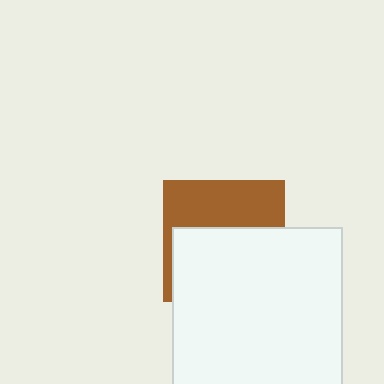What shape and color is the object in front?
The object in front is a white rectangle.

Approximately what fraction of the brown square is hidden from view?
Roughly 57% of the brown square is hidden behind the white rectangle.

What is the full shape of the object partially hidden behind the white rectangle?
The partially hidden object is a brown square.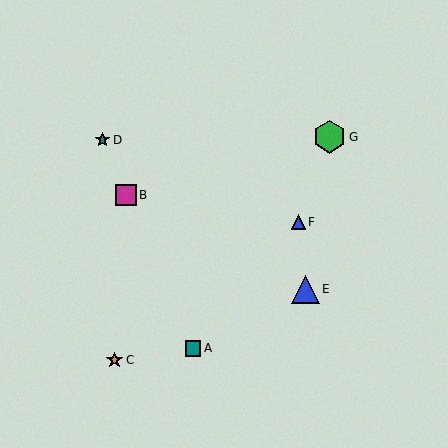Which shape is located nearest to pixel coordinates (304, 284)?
The blue triangle (labeled E) at (305, 289) is nearest to that location.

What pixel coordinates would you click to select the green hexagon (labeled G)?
Click at (330, 137) to select the green hexagon G.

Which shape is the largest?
The green hexagon (labeled G) is the largest.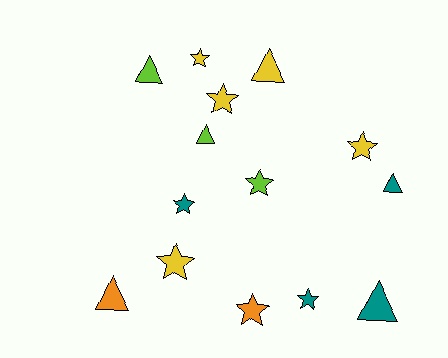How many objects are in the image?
There are 14 objects.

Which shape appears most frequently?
Star, with 8 objects.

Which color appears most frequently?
Yellow, with 5 objects.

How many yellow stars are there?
There are 4 yellow stars.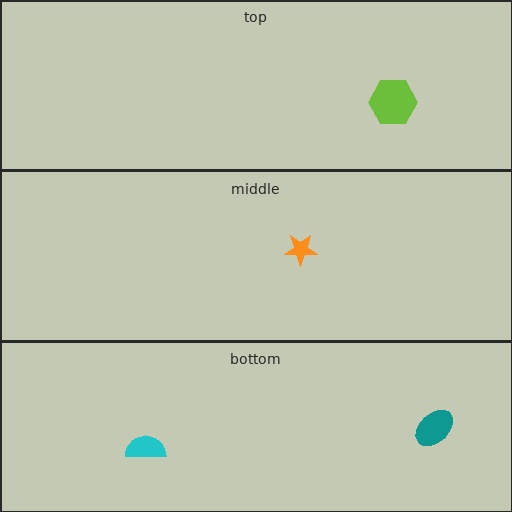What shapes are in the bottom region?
The cyan semicircle, the teal ellipse.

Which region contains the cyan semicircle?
The bottom region.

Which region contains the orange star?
The middle region.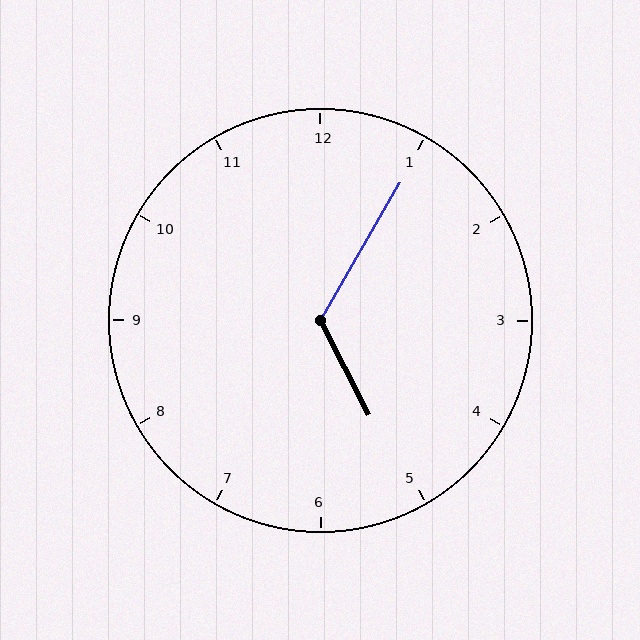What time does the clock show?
5:05.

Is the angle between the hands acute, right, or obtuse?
It is obtuse.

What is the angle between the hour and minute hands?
Approximately 122 degrees.